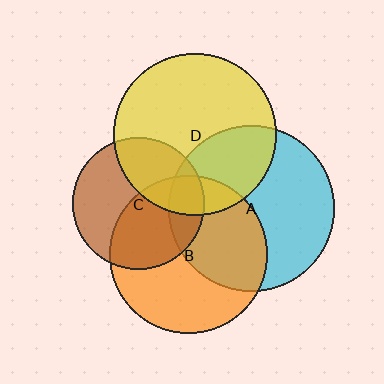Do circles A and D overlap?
Yes.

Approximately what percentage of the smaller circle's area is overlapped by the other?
Approximately 35%.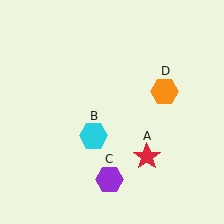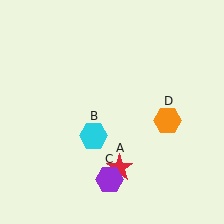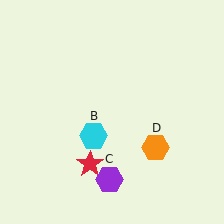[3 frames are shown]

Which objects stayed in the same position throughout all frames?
Cyan hexagon (object B) and purple hexagon (object C) remained stationary.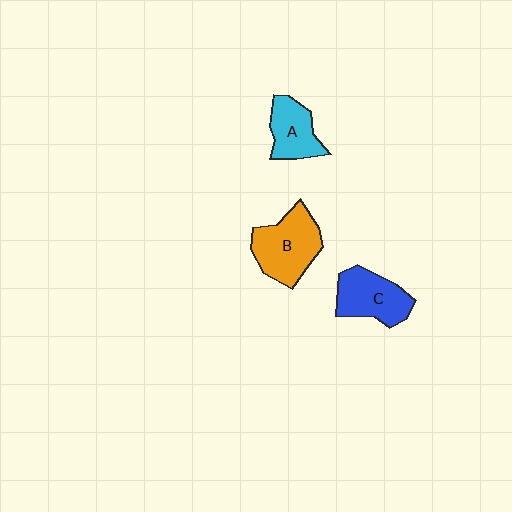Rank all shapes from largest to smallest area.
From largest to smallest: B (orange), C (blue), A (cyan).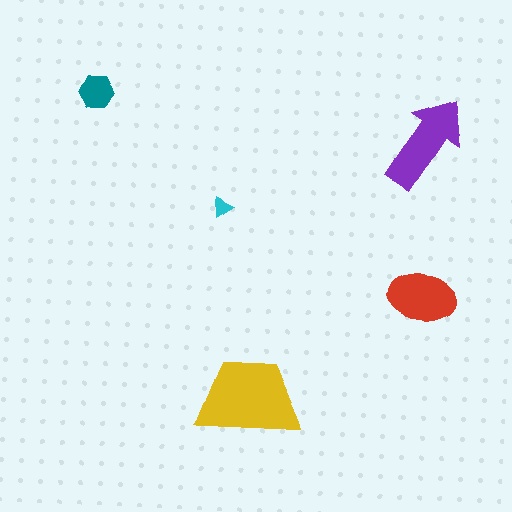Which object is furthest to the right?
The red ellipse is rightmost.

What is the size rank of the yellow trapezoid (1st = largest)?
1st.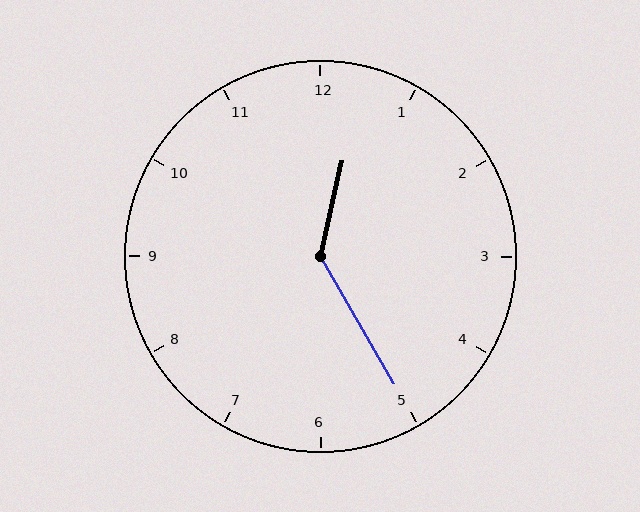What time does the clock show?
12:25.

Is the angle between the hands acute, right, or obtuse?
It is obtuse.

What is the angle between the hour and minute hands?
Approximately 138 degrees.